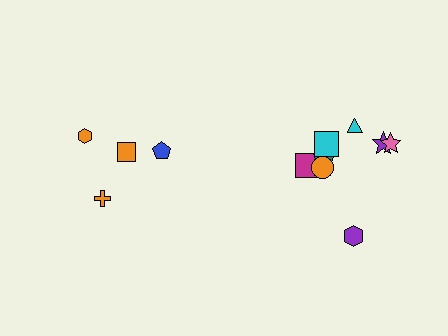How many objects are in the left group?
There are 4 objects.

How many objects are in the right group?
There are 8 objects.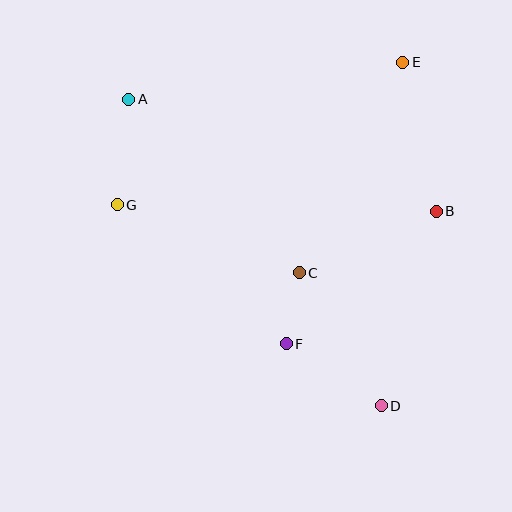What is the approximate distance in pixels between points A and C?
The distance between A and C is approximately 243 pixels.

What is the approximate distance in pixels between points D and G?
The distance between D and G is approximately 331 pixels.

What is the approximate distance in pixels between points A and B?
The distance between A and B is approximately 327 pixels.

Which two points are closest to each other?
Points C and F are closest to each other.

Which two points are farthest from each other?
Points A and D are farthest from each other.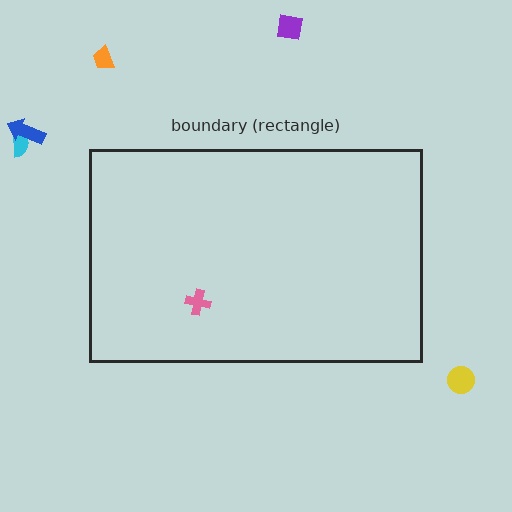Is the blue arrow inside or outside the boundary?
Outside.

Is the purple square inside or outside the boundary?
Outside.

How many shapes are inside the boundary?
1 inside, 5 outside.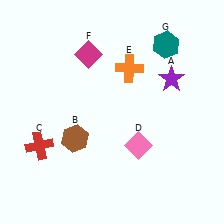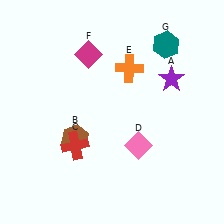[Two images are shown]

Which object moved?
The red cross (C) moved right.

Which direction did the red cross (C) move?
The red cross (C) moved right.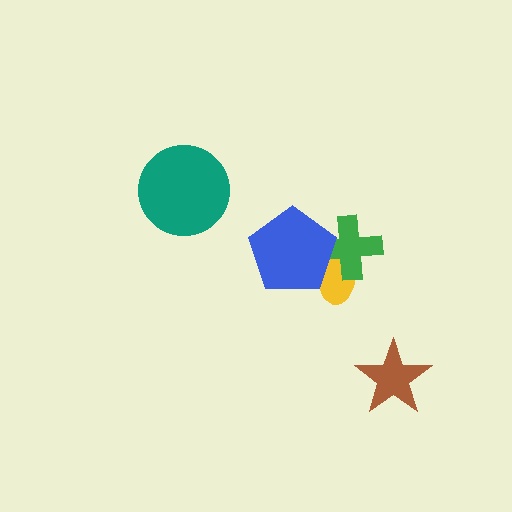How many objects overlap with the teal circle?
0 objects overlap with the teal circle.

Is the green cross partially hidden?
Yes, it is partially covered by another shape.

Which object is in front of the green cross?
The blue pentagon is in front of the green cross.